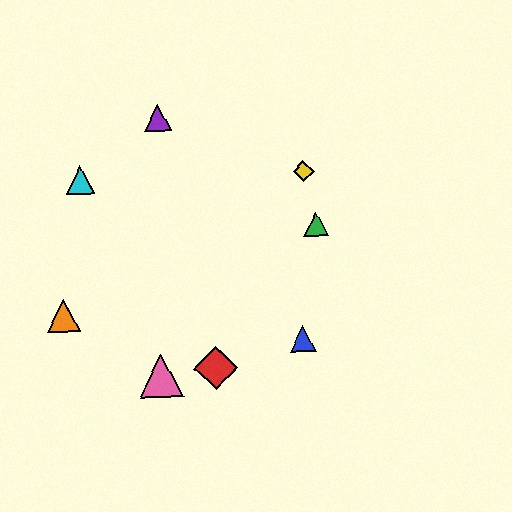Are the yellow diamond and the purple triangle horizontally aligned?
No, the yellow diamond is at y≈171 and the purple triangle is at y≈118.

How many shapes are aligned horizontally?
2 shapes (the yellow diamond, the cyan triangle) are aligned horizontally.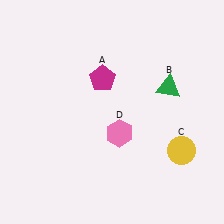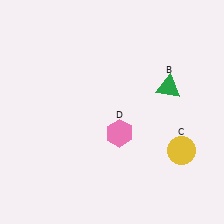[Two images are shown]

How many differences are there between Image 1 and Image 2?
There is 1 difference between the two images.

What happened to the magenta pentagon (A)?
The magenta pentagon (A) was removed in Image 2. It was in the top-left area of Image 1.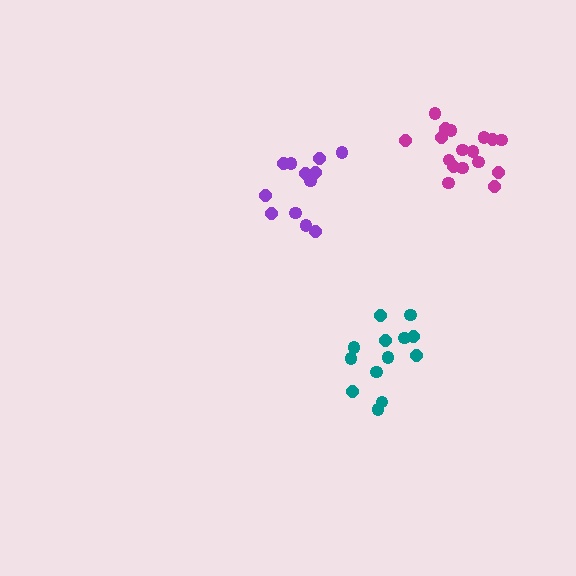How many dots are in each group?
Group 1: 13 dots, Group 2: 12 dots, Group 3: 17 dots (42 total).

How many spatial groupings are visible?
There are 3 spatial groupings.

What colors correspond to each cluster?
The clusters are colored: teal, purple, magenta.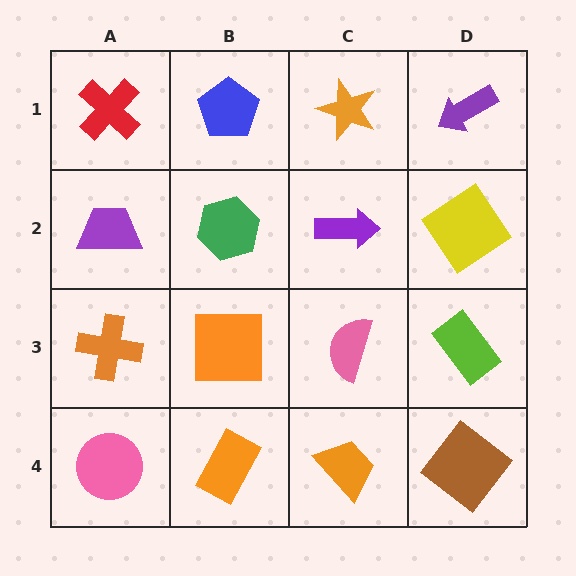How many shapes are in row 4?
4 shapes.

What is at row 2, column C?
A purple arrow.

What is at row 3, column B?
An orange square.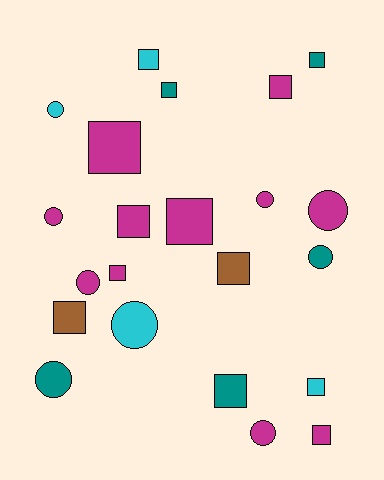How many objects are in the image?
There are 22 objects.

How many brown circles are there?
There are no brown circles.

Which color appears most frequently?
Magenta, with 11 objects.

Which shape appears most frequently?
Square, with 13 objects.